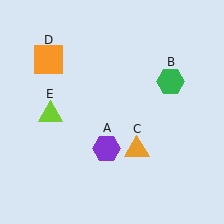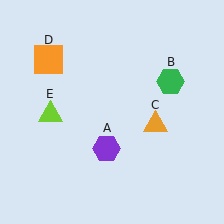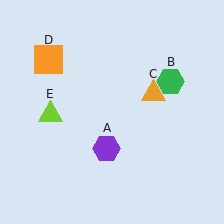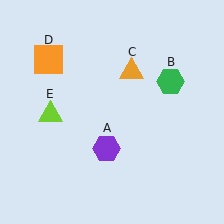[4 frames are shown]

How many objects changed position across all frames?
1 object changed position: orange triangle (object C).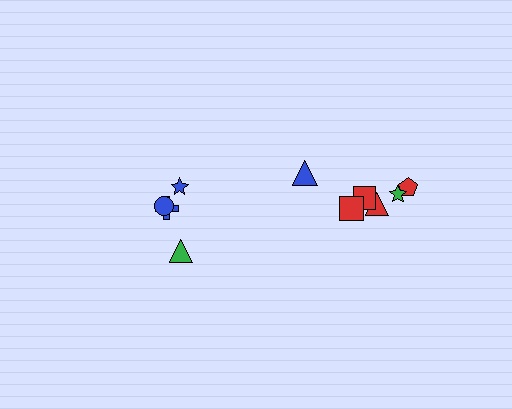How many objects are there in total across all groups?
There are 10 objects.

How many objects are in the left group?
There are 4 objects.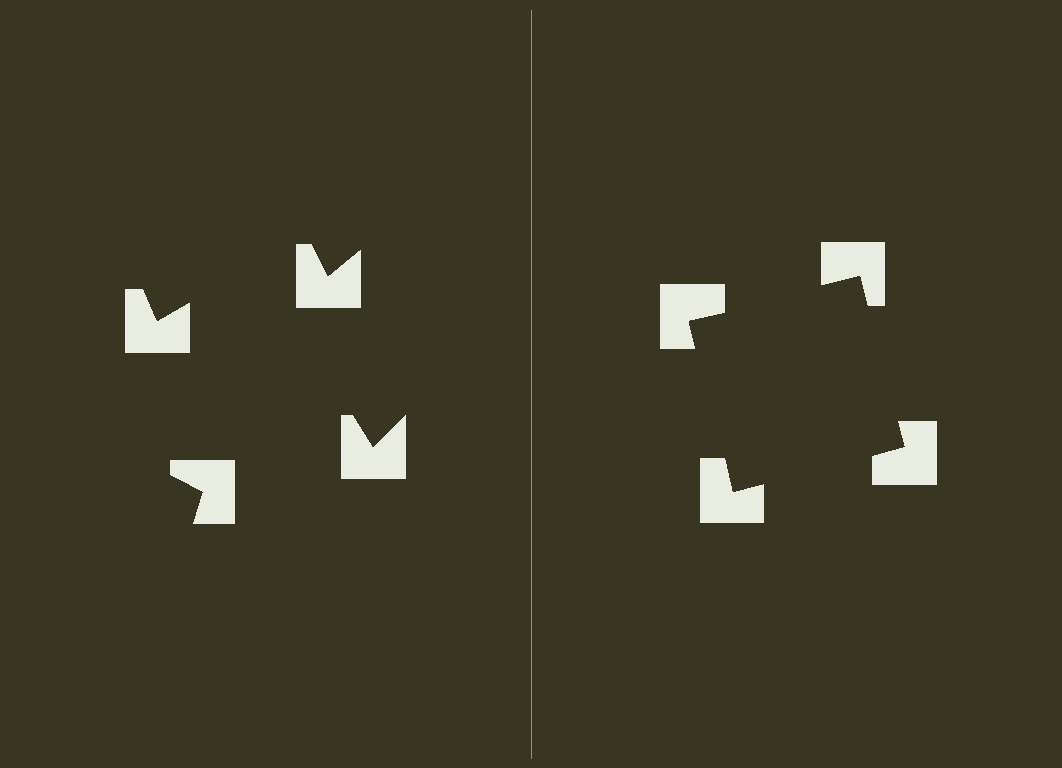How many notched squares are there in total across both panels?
8 — 4 on each side.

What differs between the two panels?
The notched squares are positioned identically on both sides; only the wedge orientations differ. On the right they align to a square; on the left they are misaligned.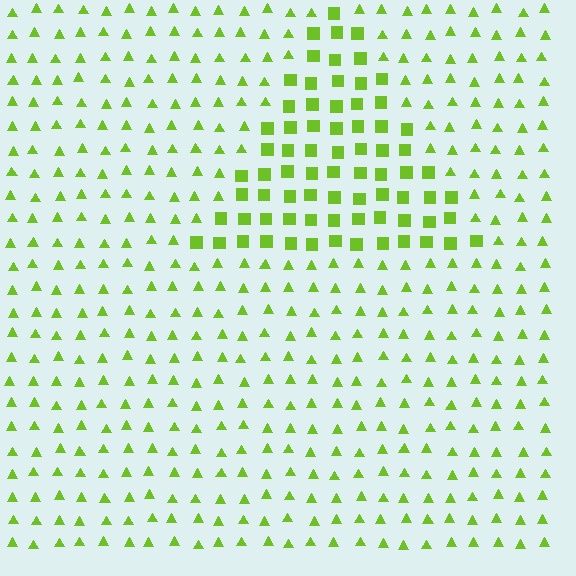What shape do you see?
I see a triangle.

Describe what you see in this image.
The image is filled with small lime elements arranged in a uniform grid. A triangle-shaped region contains squares, while the surrounding area contains triangles. The boundary is defined purely by the change in element shape.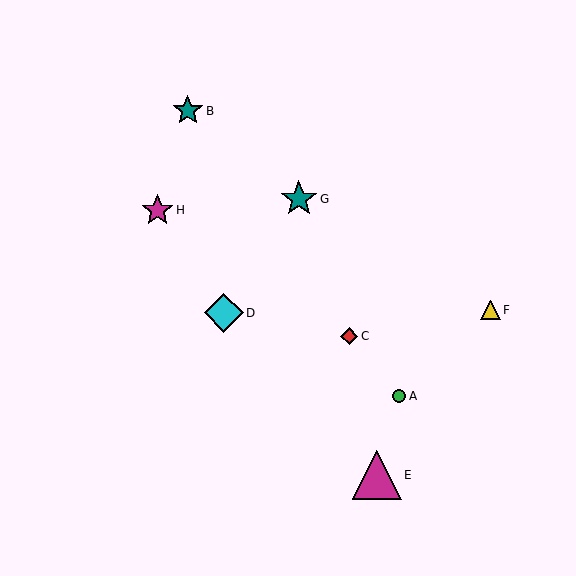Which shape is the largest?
The magenta triangle (labeled E) is the largest.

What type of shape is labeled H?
Shape H is a magenta star.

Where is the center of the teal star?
The center of the teal star is at (299, 199).